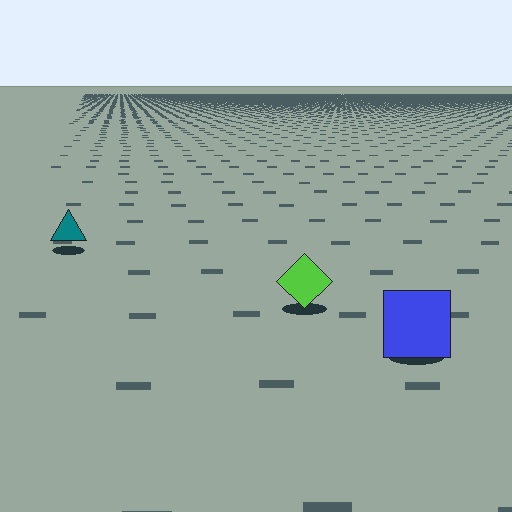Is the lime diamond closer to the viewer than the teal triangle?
Yes. The lime diamond is closer — you can tell from the texture gradient: the ground texture is coarser near it.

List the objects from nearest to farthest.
From nearest to farthest: the blue square, the lime diamond, the teal triangle.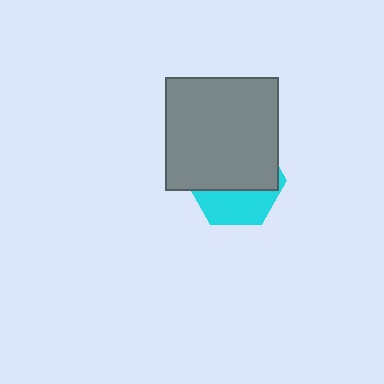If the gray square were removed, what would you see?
You would see the complete cyan hexagon.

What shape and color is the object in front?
The object in front is a gray square.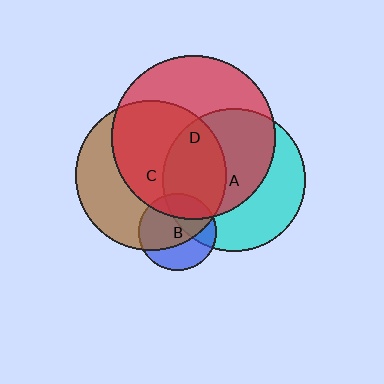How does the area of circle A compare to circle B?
Approximately 3.4 times.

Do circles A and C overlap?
Yes.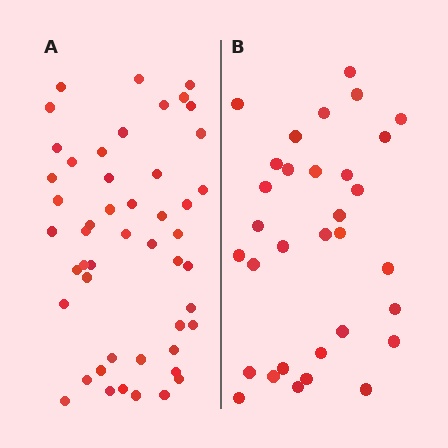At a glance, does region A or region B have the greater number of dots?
Region A (the left region) has more dots.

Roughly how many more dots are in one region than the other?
Region A has approximately 15 more dots than region B.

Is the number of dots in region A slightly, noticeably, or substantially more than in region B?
Region A has substantially more. The ratio is roughly 1.5 to 1.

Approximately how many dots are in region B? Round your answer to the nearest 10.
About 30 dots. (The exact count is 32, which rounds to 30.)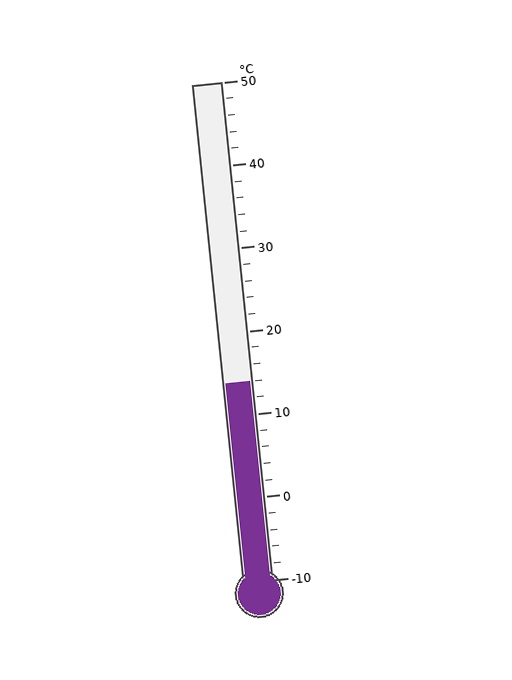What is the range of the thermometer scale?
The thermometer scale ranges from -10°C to 50°C.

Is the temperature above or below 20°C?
The temperature is below 20°C.